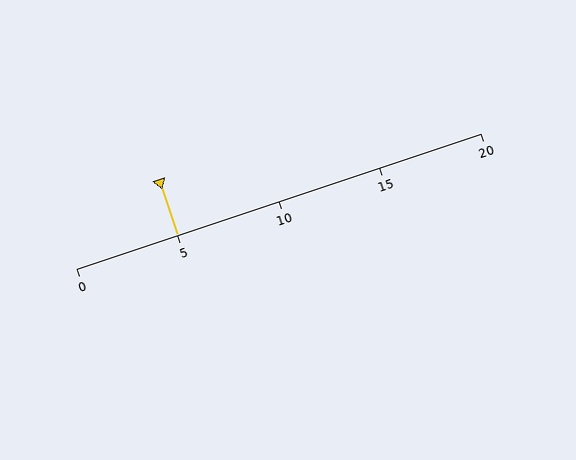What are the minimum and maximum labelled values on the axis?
The axis runs from 0 to 20.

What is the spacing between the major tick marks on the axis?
The major ticks are spaced 5 apart.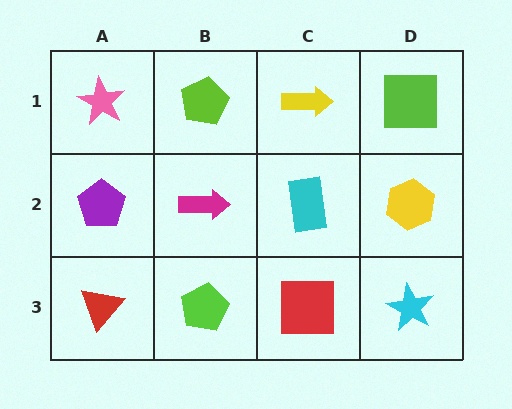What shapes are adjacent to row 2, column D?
A lime square (row 1, column D), a cyan star (row 3, column D), a cyan rectangle (row 2, column C).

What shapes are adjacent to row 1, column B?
A magenta arrow (row 2, column B), a pink star (row 1, column A), a yellow arrow (row 1, column C).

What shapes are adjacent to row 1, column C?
A cyan rectangle (row 2, column C), a lime pentagon (row 1, column B), a lime square (row 1, column D).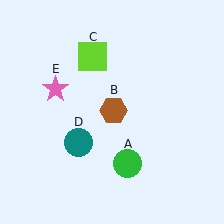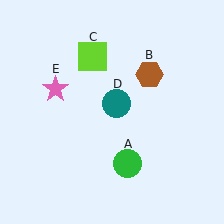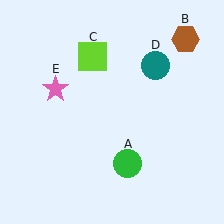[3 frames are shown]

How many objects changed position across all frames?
2 objects changed position: brown hexagon (object B), teal circle (object D).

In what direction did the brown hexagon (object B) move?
The brown hexagon (object B) moved up and to the right.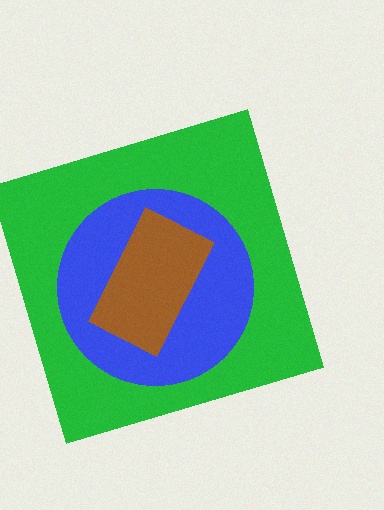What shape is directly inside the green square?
The blue circle.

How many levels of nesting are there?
3.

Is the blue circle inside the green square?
Yes.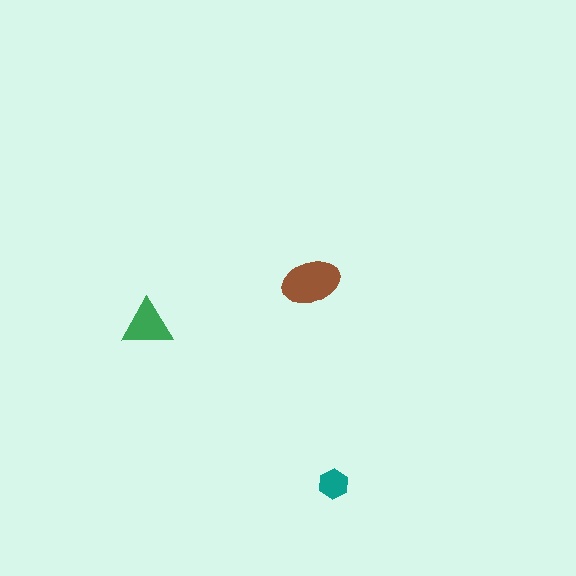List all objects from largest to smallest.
The brown ellipse, the green triangle, the teal hexagon.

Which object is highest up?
The brown ellipse is topmost.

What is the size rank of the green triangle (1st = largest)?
2nd.